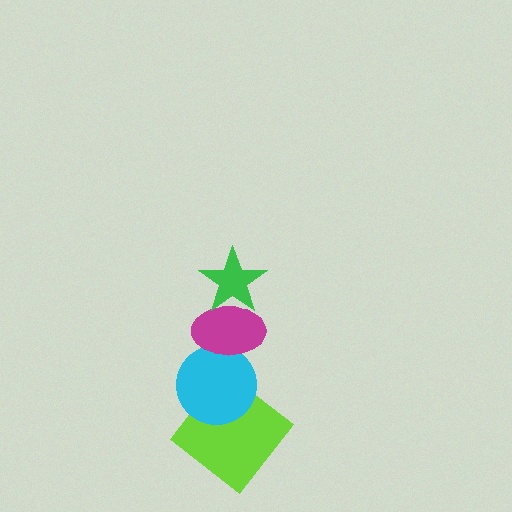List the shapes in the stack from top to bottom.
From top to bottom: the green star, the magenta ellipse, the cyan circle, the lime diamond.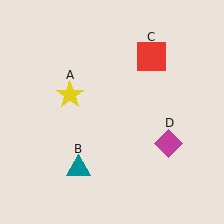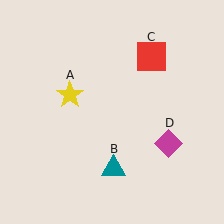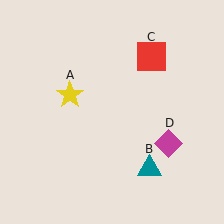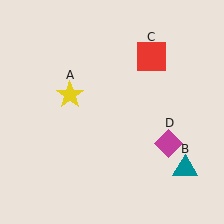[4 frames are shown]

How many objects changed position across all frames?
1 object changed position: teal triangle (object B).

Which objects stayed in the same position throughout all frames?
Yellow star (object A) and red square (object C) and magenta diamond (object D) remained stationary.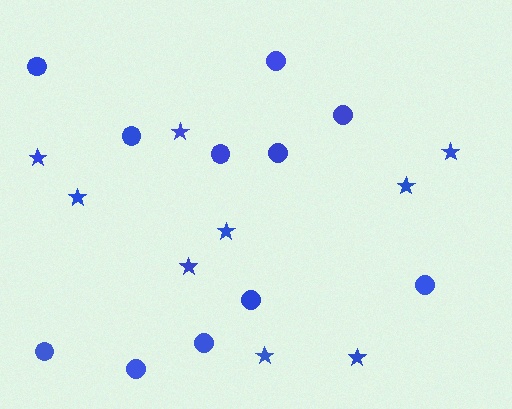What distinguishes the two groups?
There are 2 groups: one group of circles (11) and one group of stars (9).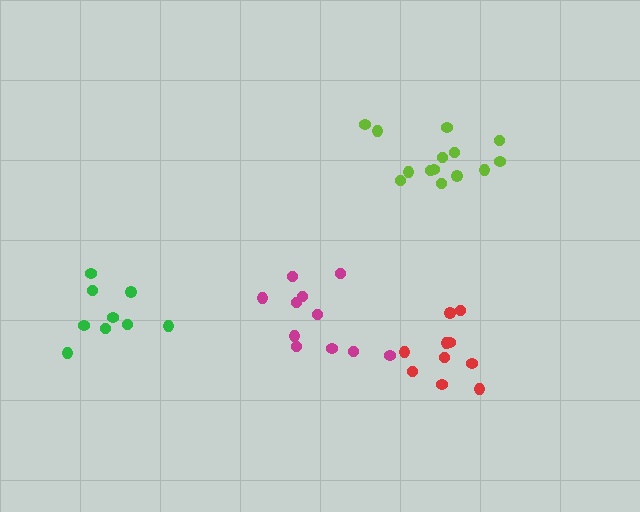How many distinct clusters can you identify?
There are 4 distinct clusters.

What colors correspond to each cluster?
The clusters are colored: red, lime, magenta, green.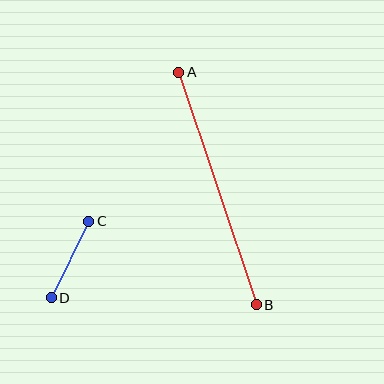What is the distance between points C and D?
The distance is approximately 85 pixels.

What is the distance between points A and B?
The distance is approximately 245 pixels.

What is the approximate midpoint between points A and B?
The midpoint is at approximately (217, 188) pixels.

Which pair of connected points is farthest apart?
Points A and B are farthest apart.